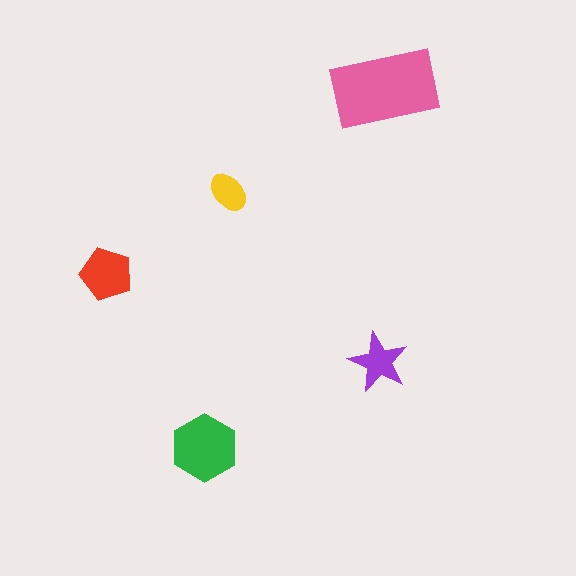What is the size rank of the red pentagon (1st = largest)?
3rd.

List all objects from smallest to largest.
The yellow ellipse, the purple star, the red pentagon, the green hexagon, the pink rectangle.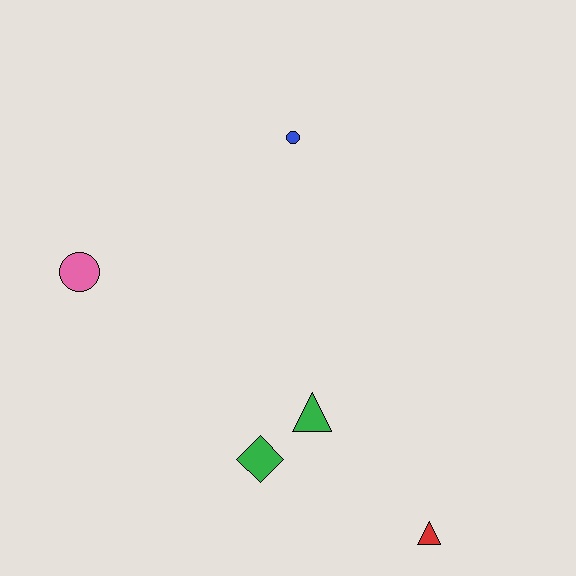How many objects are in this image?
There are 5 objects.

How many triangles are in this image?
There are 2 triangles.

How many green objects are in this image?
There are 2 green objects.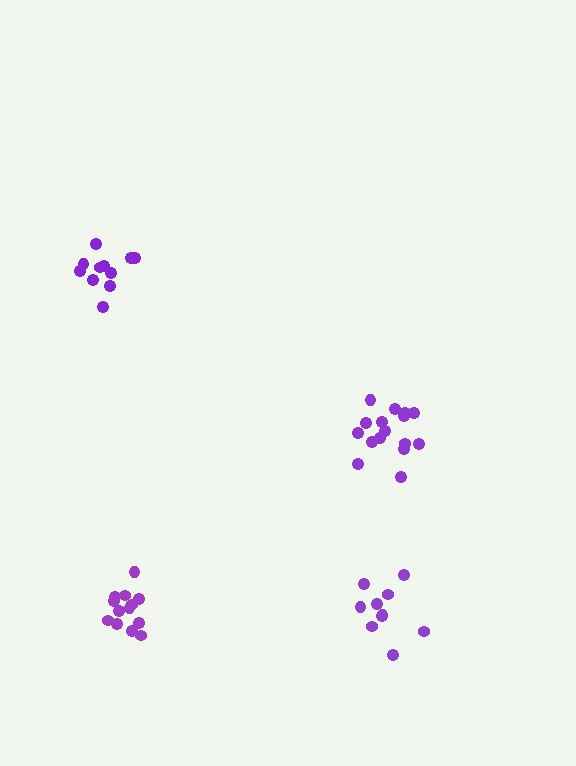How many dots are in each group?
Group 1: 11 dots, Group 2: 13 dots, Group 3: 10 dots, Group 4: 16 dots (50 total).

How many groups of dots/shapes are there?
There are 4 groups.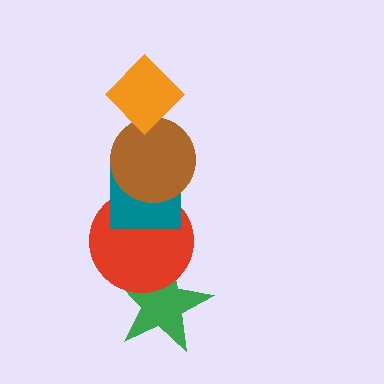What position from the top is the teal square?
The teal square is 3rd from the top.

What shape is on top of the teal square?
The brown circle is on top of the teal square.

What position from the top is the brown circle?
The brown circle is 2nd from the top.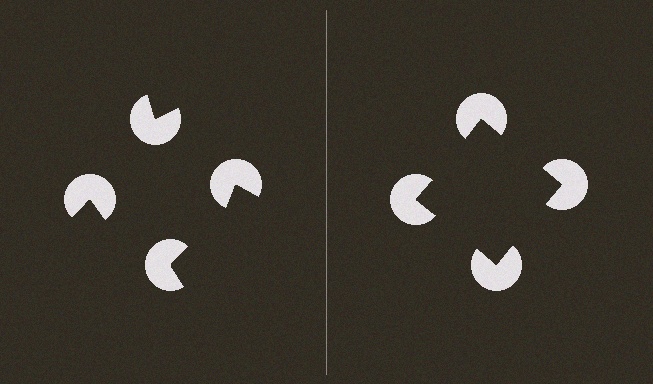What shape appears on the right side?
An illusory square.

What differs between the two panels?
The pac-man discs are positioned identically on both sides; only the wedge orientations differ. On the right they align to a square; on the left they are misaligned.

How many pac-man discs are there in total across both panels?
8 — 4 on each side.